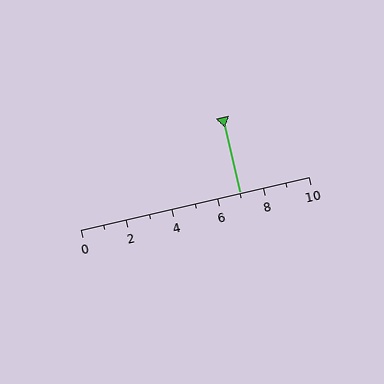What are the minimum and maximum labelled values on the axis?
The axis runs from 0 to 10.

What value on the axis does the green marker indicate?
The marker indicates approximately 7.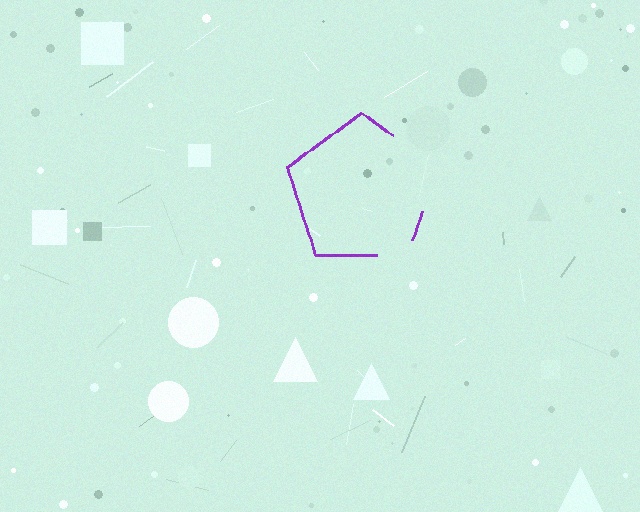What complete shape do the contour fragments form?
The contour fragments form a pentagon.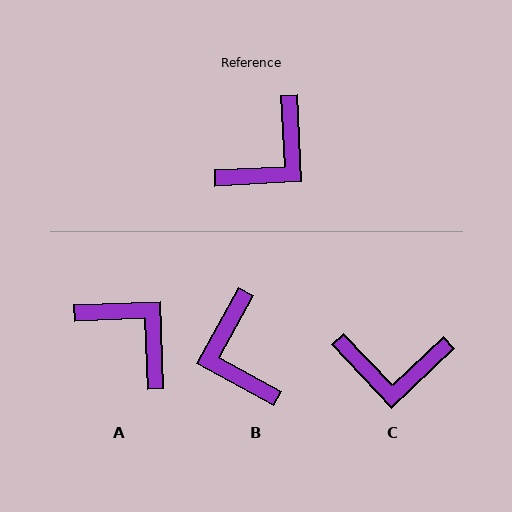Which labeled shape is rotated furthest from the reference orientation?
B, about 122 degrees away.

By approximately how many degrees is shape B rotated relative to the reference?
Approximately 122 degrees clockwise.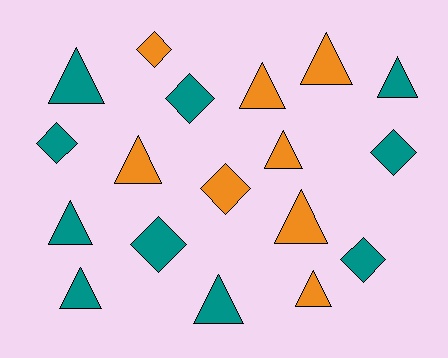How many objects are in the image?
There are 18 objects.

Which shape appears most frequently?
Triangle, with 11 objects.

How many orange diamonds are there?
There are 2 orange diamonds.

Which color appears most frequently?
Teal, with 10 objects.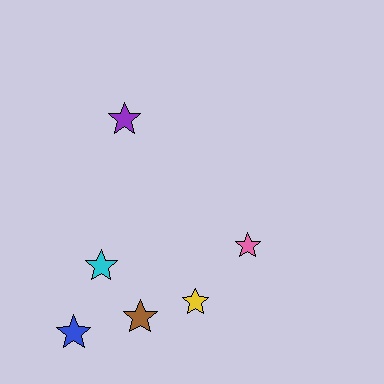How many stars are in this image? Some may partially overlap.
There are 6 stars.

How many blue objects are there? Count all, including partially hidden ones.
There is 1 blue object.